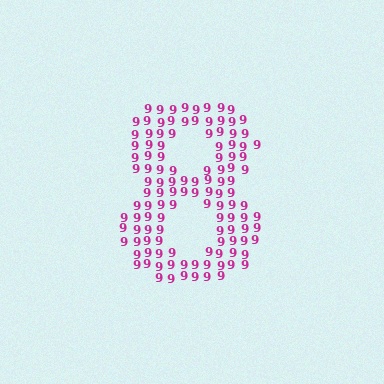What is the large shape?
The large shape is the digit 8.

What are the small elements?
The small elements are digit 9's.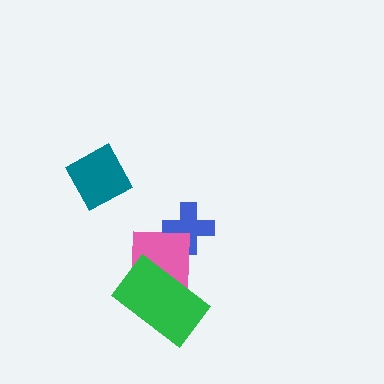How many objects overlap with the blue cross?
1 object overlaps with the blue cross.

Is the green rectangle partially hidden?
No, no other shape covers it.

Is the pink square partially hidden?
Yes, it is partially covered by another shape.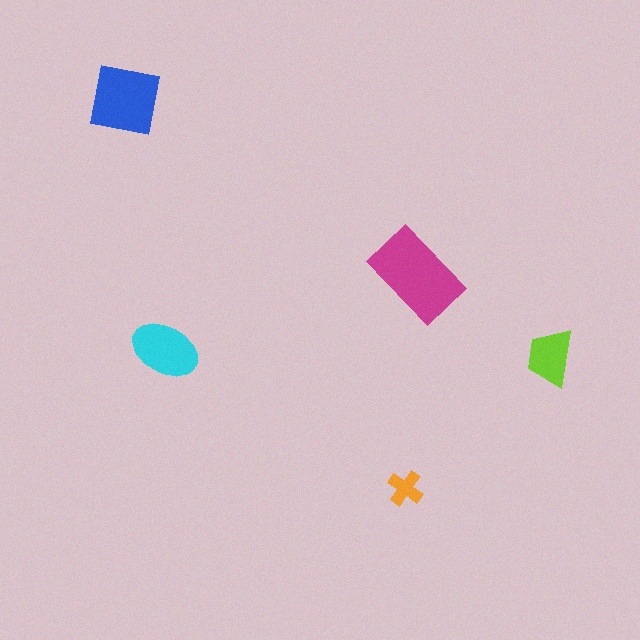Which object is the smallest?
The orange cross.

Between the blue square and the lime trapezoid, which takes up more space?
The blue square.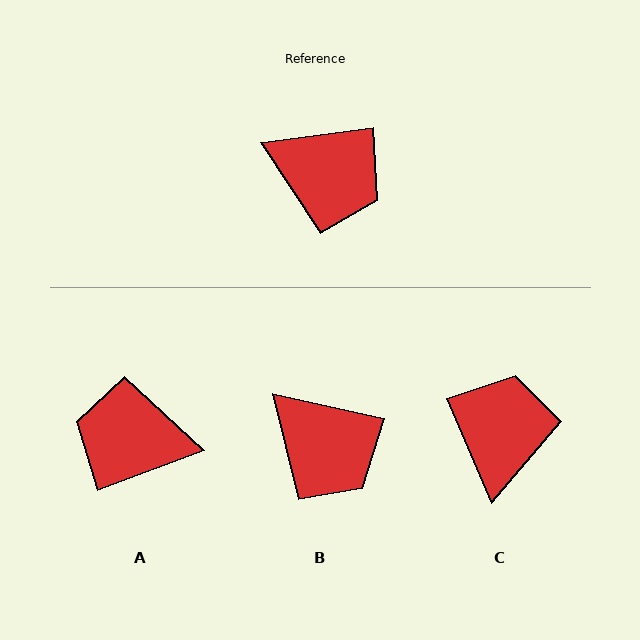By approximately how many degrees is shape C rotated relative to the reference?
Approximately 105 degrees counter-clockwise.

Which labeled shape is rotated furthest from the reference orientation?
A, about 167 degrees away.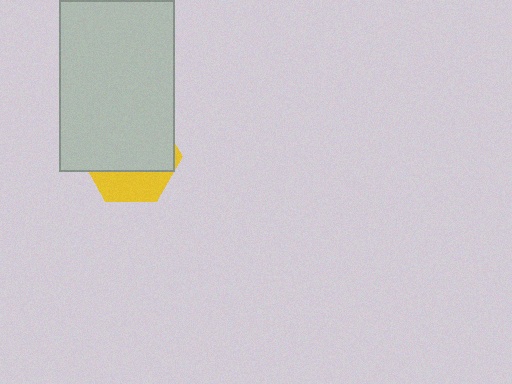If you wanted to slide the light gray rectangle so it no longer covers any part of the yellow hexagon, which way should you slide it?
Slide it up — that is the most direct way to separate the two shapes.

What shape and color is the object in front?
The object in front is a light gray rectangle.